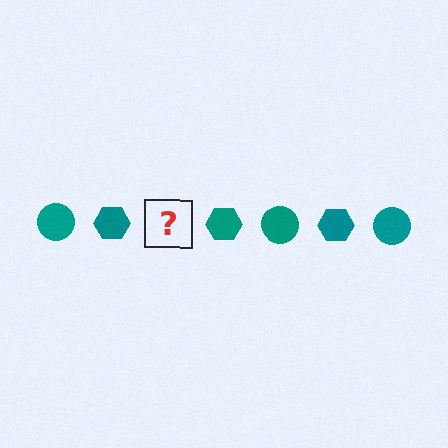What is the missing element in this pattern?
The missing element is a teal circle.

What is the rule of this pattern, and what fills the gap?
The rule is that the pattern cycles through circle, hexagon shapes in teal. The gap should be filled with a teal circle.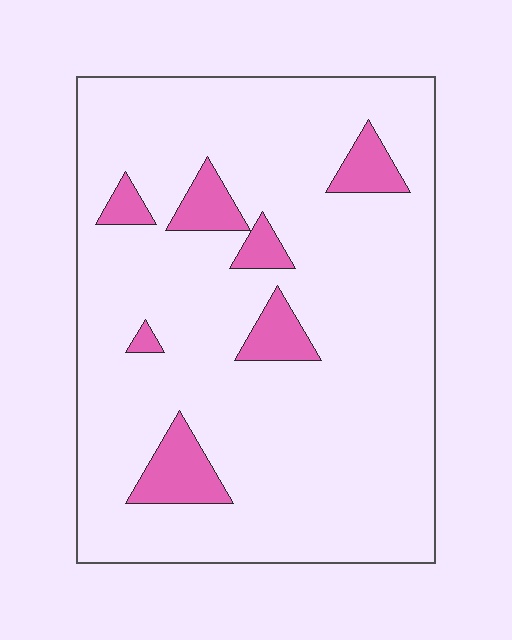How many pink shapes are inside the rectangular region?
7.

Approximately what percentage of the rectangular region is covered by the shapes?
Approximately 10%.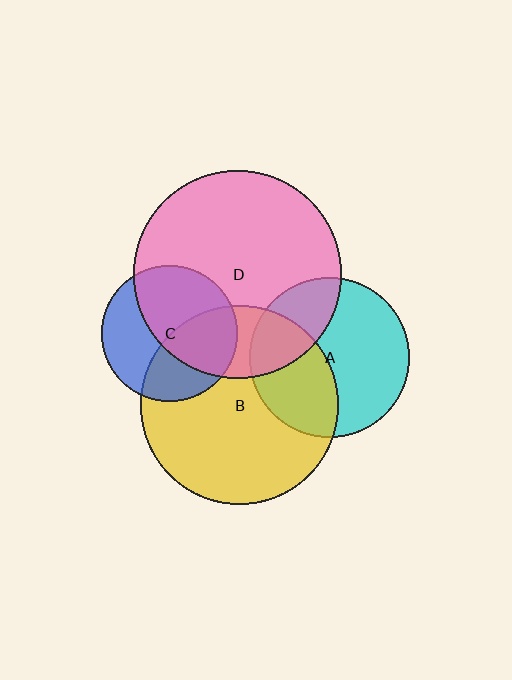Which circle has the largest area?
Circle D (pink).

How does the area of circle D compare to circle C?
Approximately 2.3 times.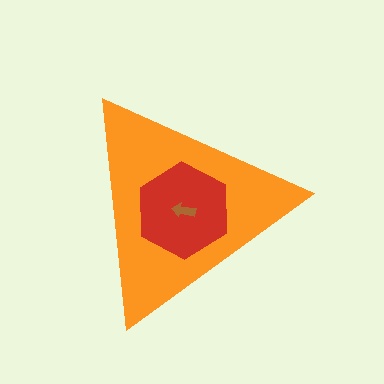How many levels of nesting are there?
3.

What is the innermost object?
The brown arrow.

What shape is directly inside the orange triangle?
The red hexagon.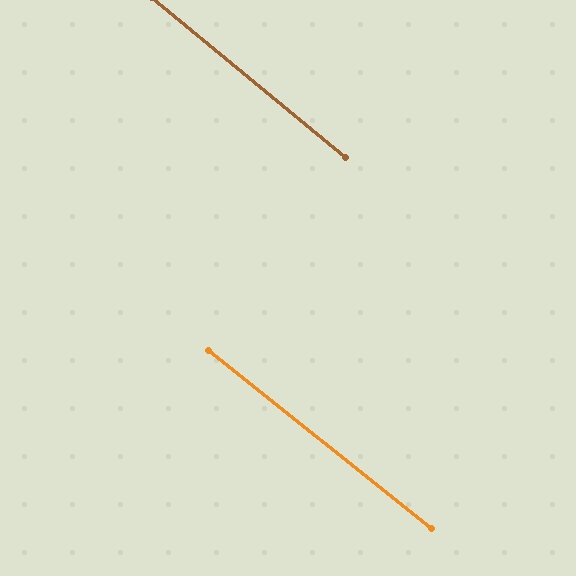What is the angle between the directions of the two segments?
Approximately 1 degree.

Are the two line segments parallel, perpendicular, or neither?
Parallel — their directions differ by only 0.9°.